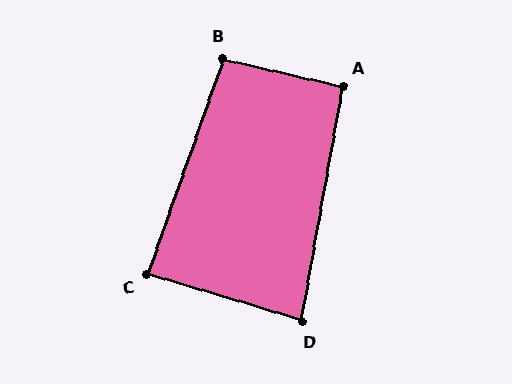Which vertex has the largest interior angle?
B, at approximately 97 degrees.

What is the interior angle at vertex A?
Approximately 93 degrees (approximately right).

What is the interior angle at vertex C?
Approximately 87 degrees (approximately right).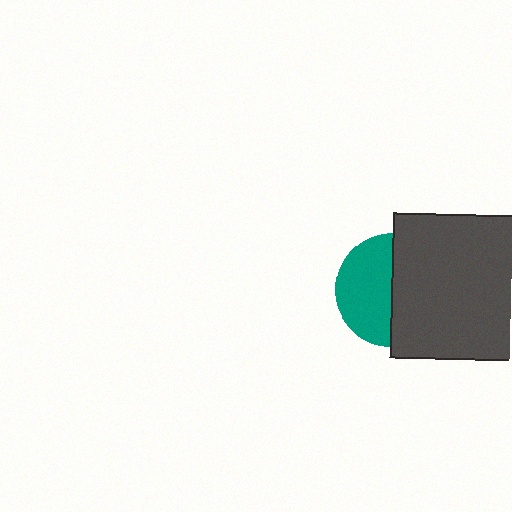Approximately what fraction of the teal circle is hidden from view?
Roughly 52% of the teal circle is hidden behind the dark gray square.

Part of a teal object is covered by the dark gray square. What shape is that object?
It is a circle.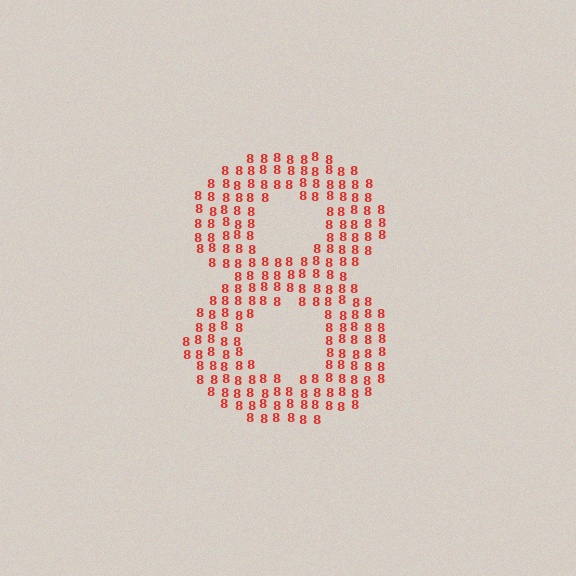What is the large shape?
The large shape is the digit 8.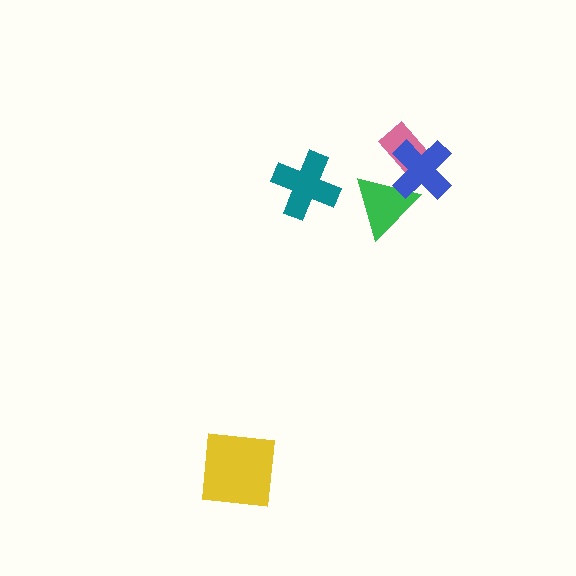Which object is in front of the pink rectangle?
The blue cross is in front of the pink rectangle.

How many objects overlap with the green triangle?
1 object overlaps with the green triangle.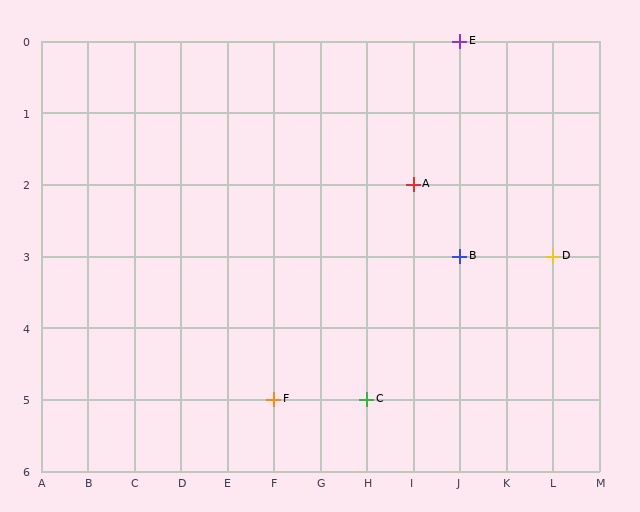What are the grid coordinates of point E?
Point E is at grid coordinates (J, 0).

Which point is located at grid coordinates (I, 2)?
Point A is at (I, 2).